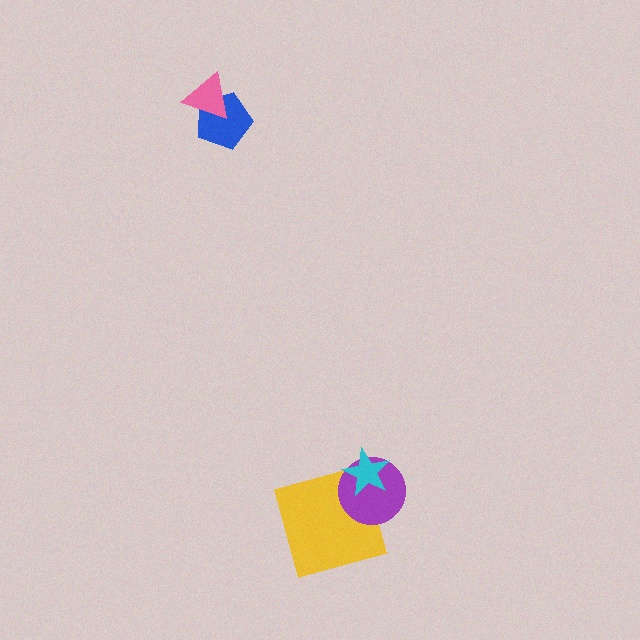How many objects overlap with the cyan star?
2 objects overlap with the cyan star.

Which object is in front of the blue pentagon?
The pink triangle is in front of the blue pentagon.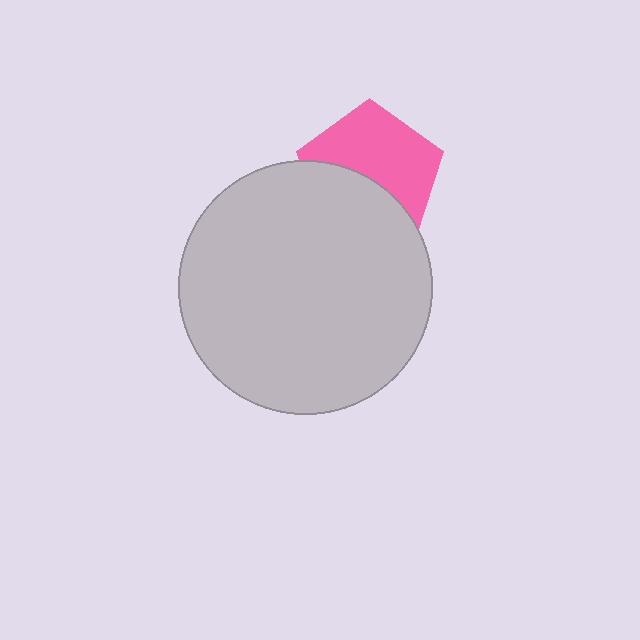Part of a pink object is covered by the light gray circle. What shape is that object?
It is a pentagon.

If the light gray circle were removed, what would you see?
You would see the complete pink pentagon.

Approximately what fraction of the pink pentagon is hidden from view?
Roughly 43% of the pink pentagon is hidden behind the light gray circle.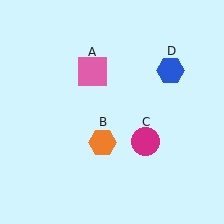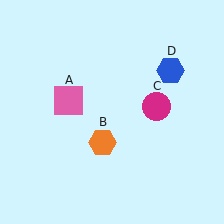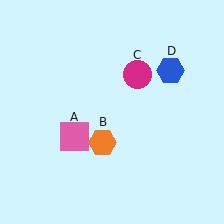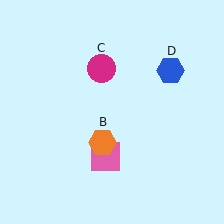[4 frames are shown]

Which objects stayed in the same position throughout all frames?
Orange hexagon (object B) and blue hexagon (object D) remained stationary.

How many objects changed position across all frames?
2 objects changed position: pink square (object A), magenta circle (object C).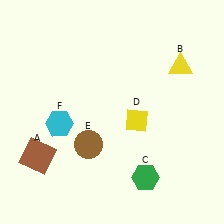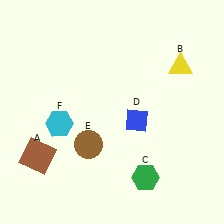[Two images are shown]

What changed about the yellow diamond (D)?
In Image 1, D is yellow. In Image 2, it changed to blue.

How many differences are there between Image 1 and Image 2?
There is 1 difference between the two images.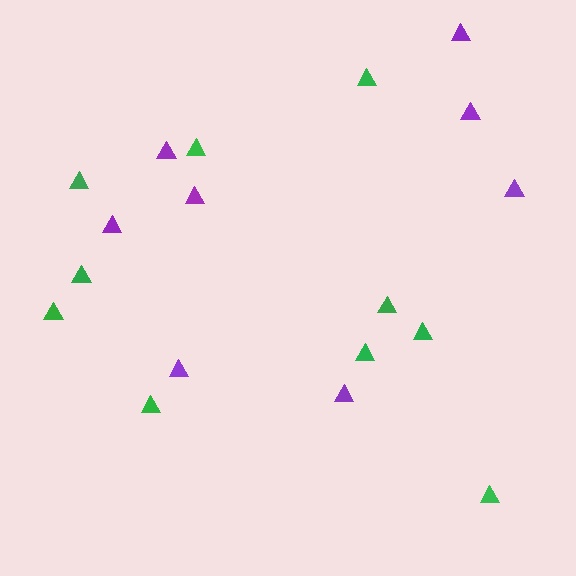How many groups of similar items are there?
There are 2 groups: one group of green triangles (10) and one group of purple triangles (8).